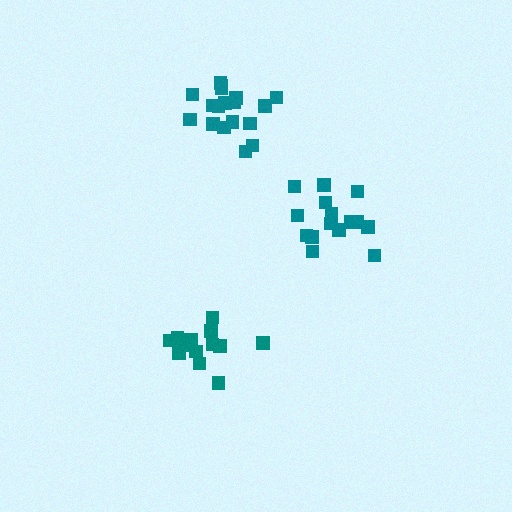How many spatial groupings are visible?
There are 3 spatial groupings.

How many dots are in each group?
Group 1: 16 dots, Group 2: 14 dots, Group 3: 18 dots (48 total).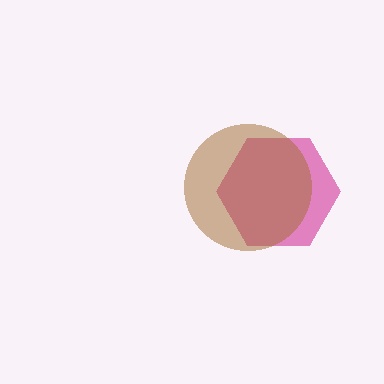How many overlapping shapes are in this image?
There are 2 overlapping shapes in the image.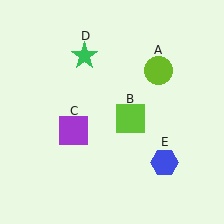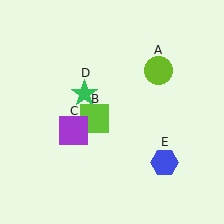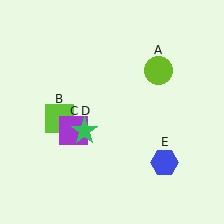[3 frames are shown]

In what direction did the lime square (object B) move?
The lime square (object B) moved left.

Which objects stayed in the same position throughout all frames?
Lime circle (object A) and purple square (object C) and blue hexagon (object E) remained stationary.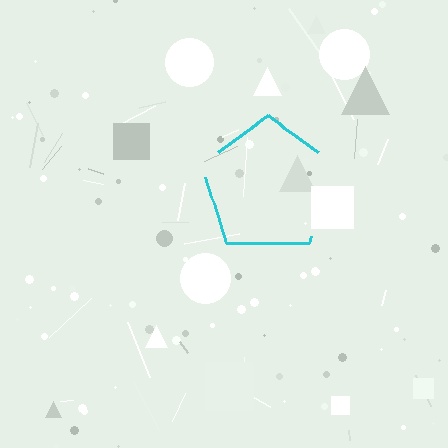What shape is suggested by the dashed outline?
The dashed outline suggests a pentagon.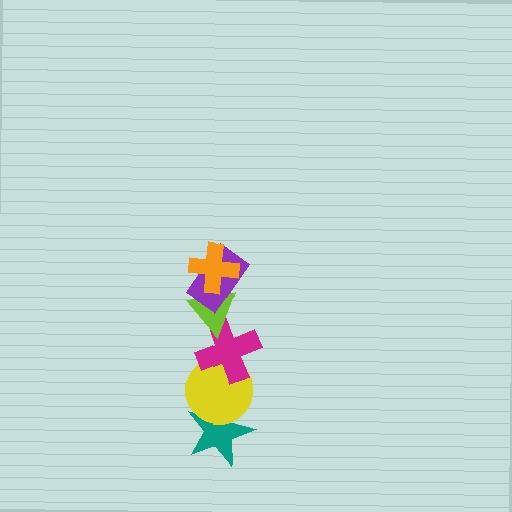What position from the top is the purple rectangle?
The purple rectangle is 2nd from the top.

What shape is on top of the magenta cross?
The lime triangle is on top of the magenta cross.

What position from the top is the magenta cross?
The magenta cross is 4th from the top.